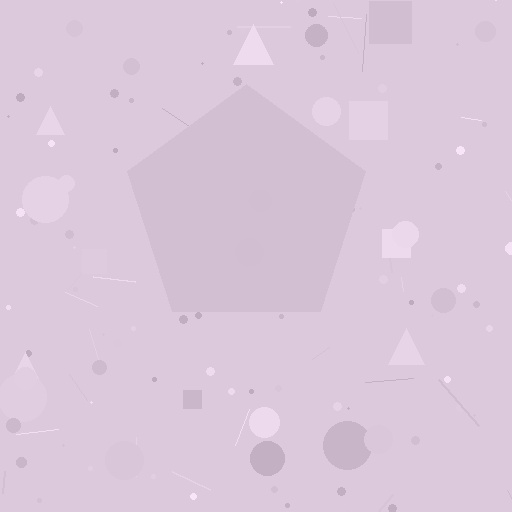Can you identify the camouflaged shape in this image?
The camouflaged shape is a pentagon.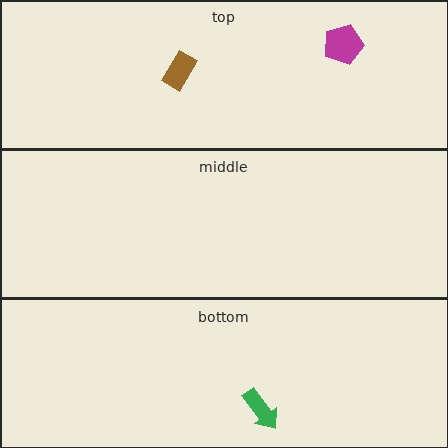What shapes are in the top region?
The brown rectangle, the magenta pentagon.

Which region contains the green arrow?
The bottom region.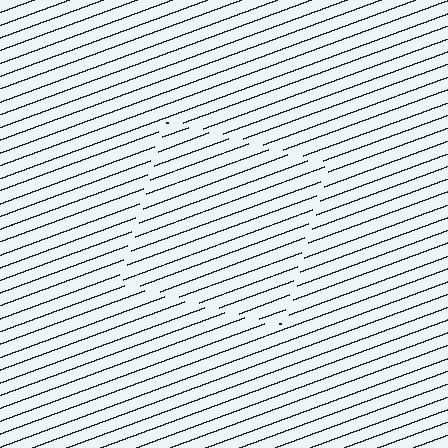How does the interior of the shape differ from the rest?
The interior of the shape contains the same grating, shifted by half a period — the contour is defined by the phase discontinuity where line-ends from the inner and outer gratings abut.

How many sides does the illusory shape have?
4 sides — the line-ends trace a square.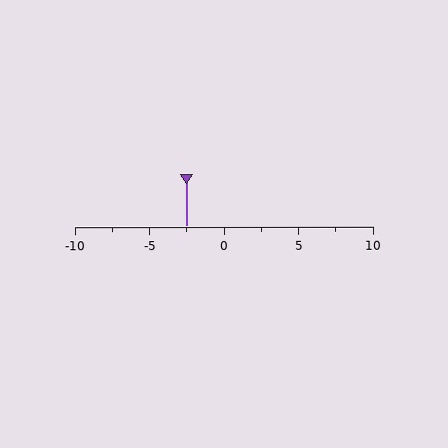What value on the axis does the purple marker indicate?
The marker indicates approximately -2.5.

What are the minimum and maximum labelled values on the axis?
The axis runs from -10 to 10.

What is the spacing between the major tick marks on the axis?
The major ticks are spaced 5 apart.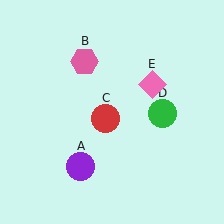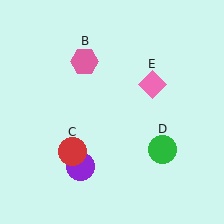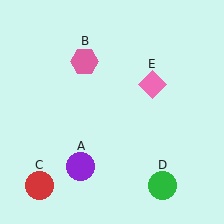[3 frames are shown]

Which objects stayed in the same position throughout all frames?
Purple circle (object A) and pink hexagon (object B) and pink diamond (object E) remained stationary.